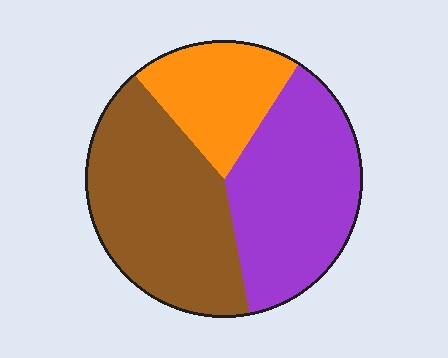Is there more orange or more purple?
Purple.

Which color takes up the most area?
Brown, at roughly 40%.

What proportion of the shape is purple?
Purple covers around 40% of the shape.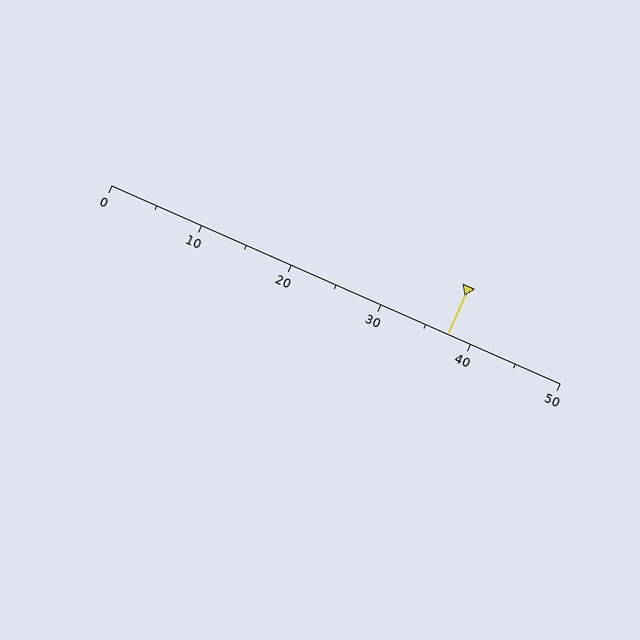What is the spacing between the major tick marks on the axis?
The major ticks are spaced 10 apart.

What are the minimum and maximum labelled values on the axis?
The axis runs from 0 to 50.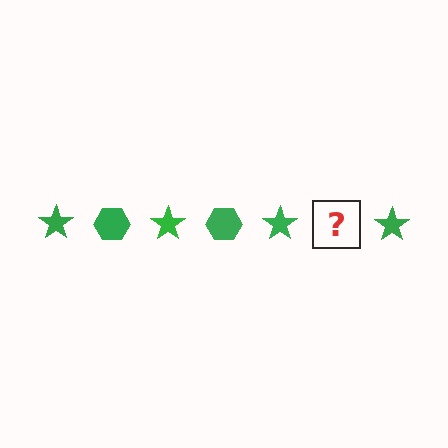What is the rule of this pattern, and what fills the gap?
The rule is that the pattern cycles through star, hexagon shapes in green. The gap should be filled with a green hexagon.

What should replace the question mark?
The question mark should be replaced with a green hexagon.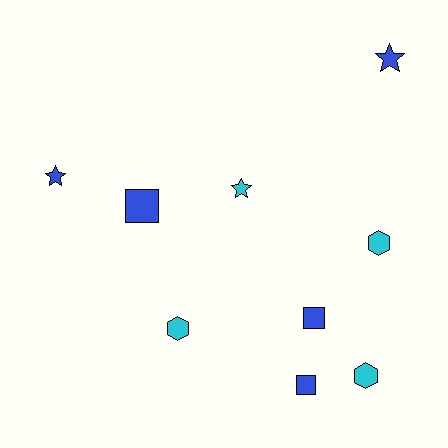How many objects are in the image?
There are 9 objects.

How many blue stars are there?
There are 2 blue stars.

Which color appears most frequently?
Blue, with 5 objects.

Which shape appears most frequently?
Star, with 3 objects.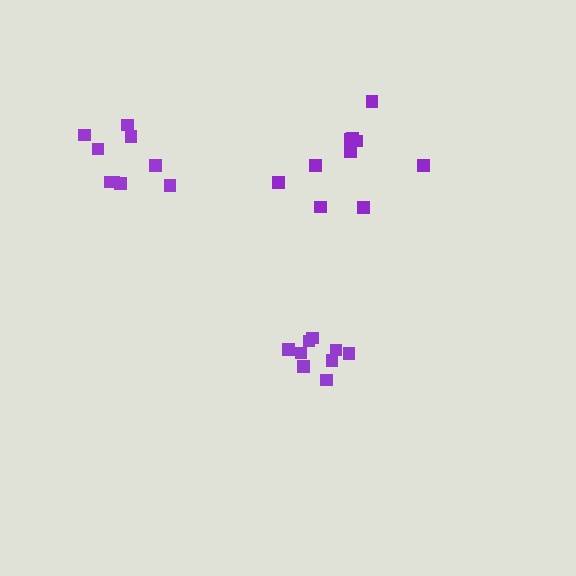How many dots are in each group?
Group 1: 9 dots, Group 2: 9 dots, Group 3: 10 dots (28 total).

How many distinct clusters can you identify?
There are 3 distinct clusters.